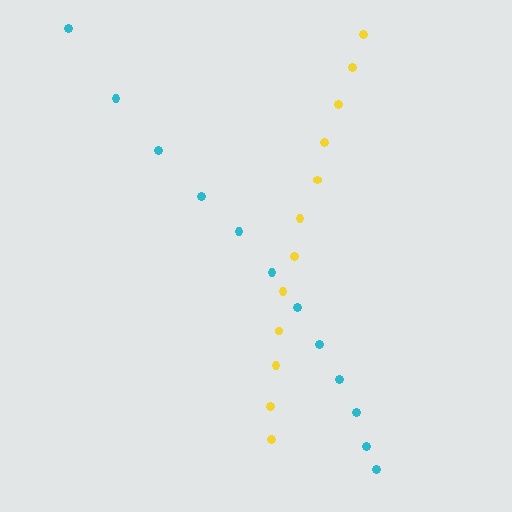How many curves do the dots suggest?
There are 2 distinct paths.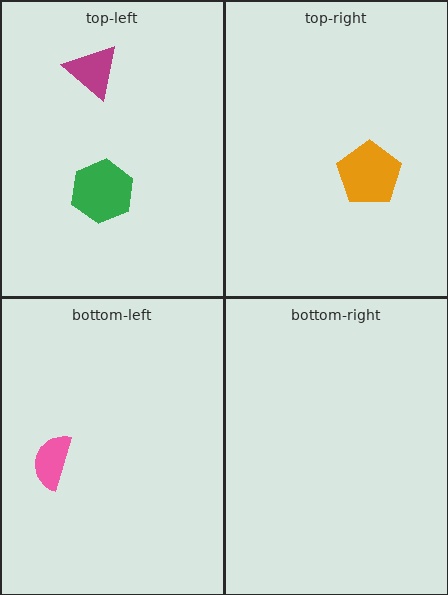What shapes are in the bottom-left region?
The pink semicircle.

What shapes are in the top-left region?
The green hexagon, the magenta triangle.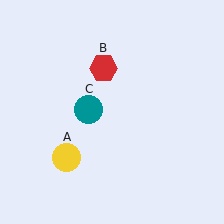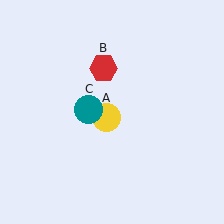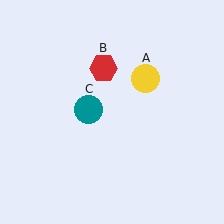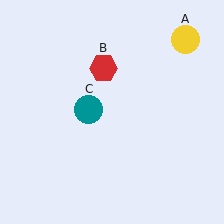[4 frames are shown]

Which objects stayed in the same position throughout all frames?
Red hexagon (object B) and teal circle (object C) remained stationary.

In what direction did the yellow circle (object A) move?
The yellow circle (object A) moved up and to the right.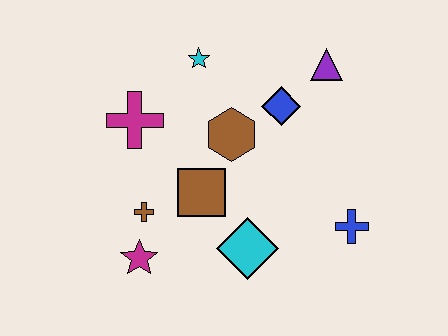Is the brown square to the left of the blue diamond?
Yes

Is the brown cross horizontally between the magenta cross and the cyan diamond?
Yes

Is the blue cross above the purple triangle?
No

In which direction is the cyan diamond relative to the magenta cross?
The cyan diamond is below the magenta cross.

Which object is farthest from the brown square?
The purple triangle is farthest from the brown square.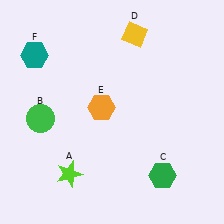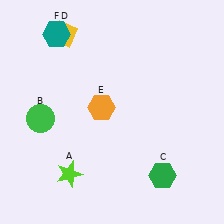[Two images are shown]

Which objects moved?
The objects that moved are: the yellow diamond (D), the teal hexagon (F).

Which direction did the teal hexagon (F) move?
The teal hexagon (F) moved right.